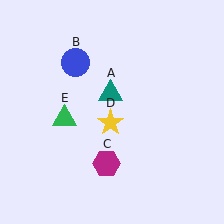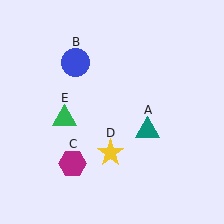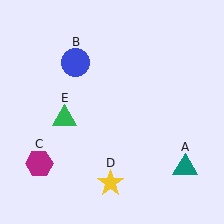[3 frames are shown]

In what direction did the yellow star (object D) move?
The yellow star (object D) moved down.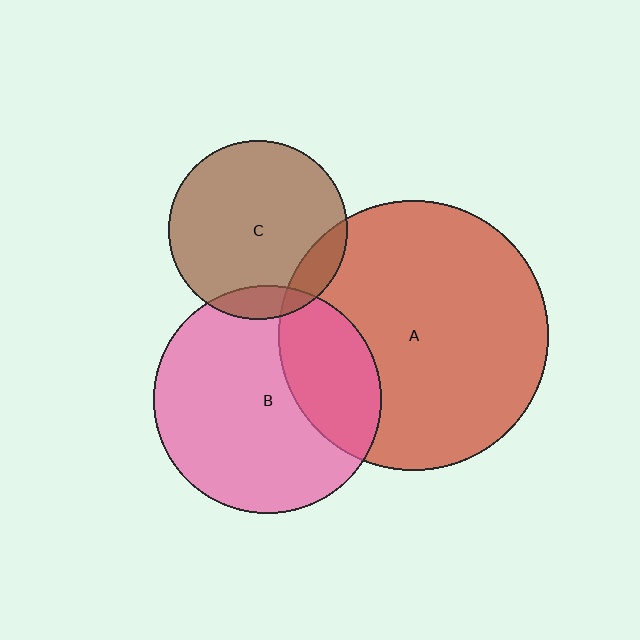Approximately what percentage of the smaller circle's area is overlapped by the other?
Approximately 10%.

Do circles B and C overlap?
Yes.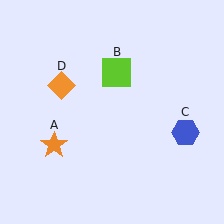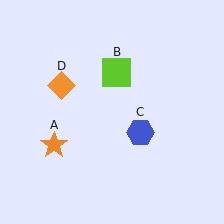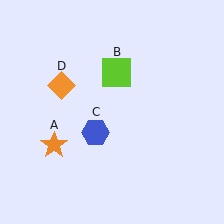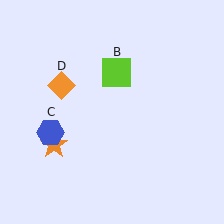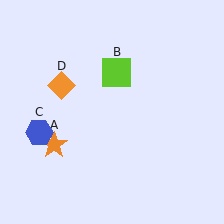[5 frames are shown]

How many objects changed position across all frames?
1 object changed position: blue hexagon (object C).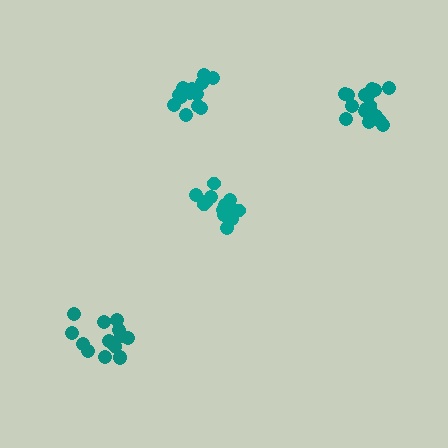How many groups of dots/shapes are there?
There are 4 groups.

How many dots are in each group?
Group 1: 14 dots, Group 2: 15 dots, Group 3: 16 dots, Group 4: 15 dots (60 total).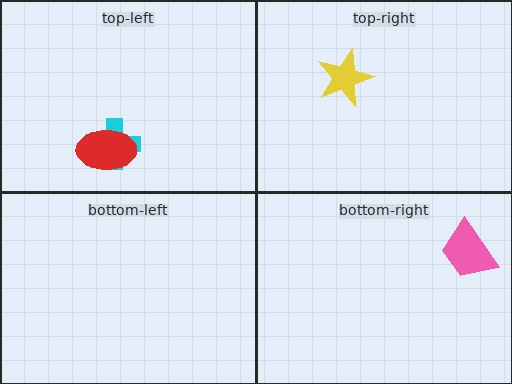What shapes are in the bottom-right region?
The pink trapezoid.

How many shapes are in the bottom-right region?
1.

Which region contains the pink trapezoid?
The bottom-right region.